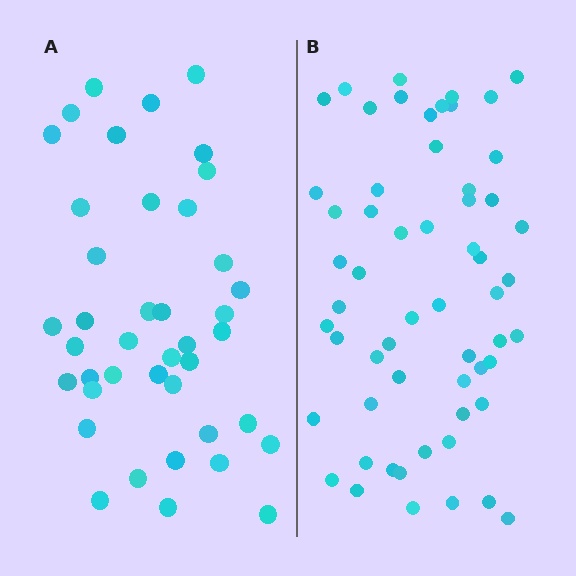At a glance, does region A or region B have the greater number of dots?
Region B (the right region) has more dots.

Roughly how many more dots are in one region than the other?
Region B has approximately 15 more dots than region A.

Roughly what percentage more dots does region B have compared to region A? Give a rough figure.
About 40% more.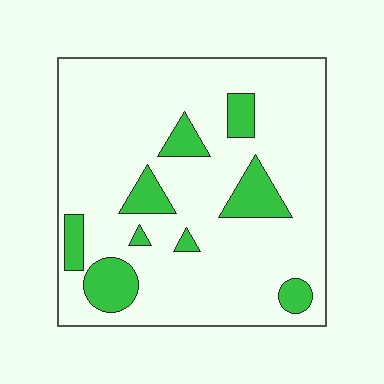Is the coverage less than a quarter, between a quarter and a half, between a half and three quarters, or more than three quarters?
Less than a quarter.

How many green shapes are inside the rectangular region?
9.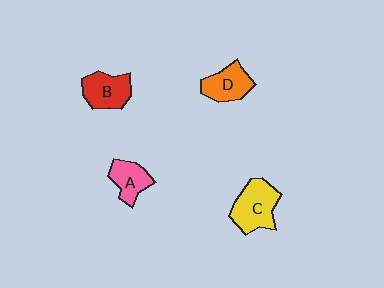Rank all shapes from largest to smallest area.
From largest to smallest: C (yellow), B (red), D (orange), A (pink).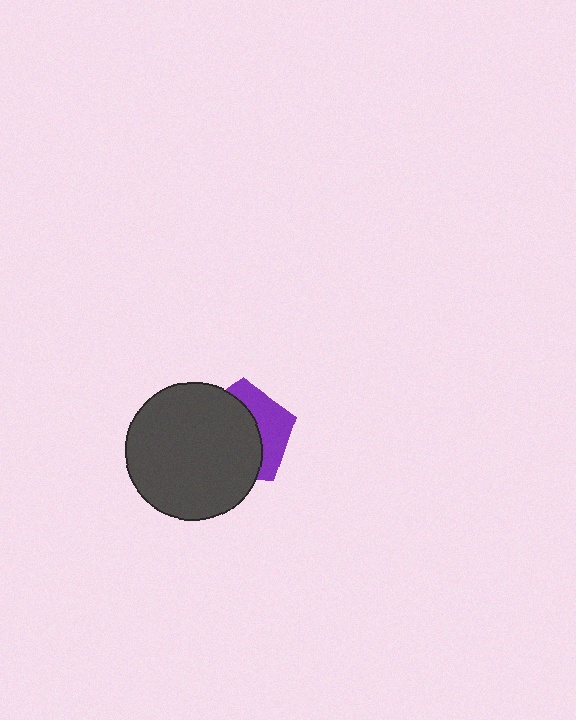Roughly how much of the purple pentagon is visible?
A small part of it is visible (roughly 36%).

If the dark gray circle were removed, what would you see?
You would see the complete purple pentagon.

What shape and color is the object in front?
The object in front is a dark gray circle.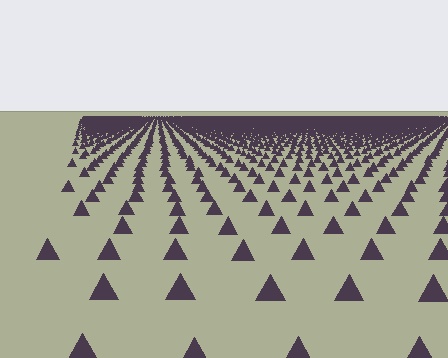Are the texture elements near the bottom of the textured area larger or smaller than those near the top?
Larger. Near the bottom, elements are closer to the viewer and appear at a bigger on-screen size.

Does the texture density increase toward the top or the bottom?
Density increases toward the top.